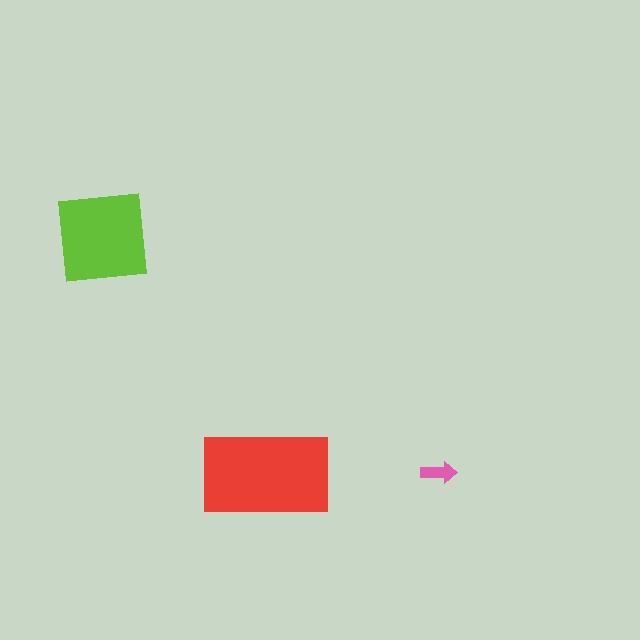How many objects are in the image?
There are 3 objects in the image.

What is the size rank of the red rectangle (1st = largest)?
1st.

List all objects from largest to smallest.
The red rectangle, the lime square, the pink arrow.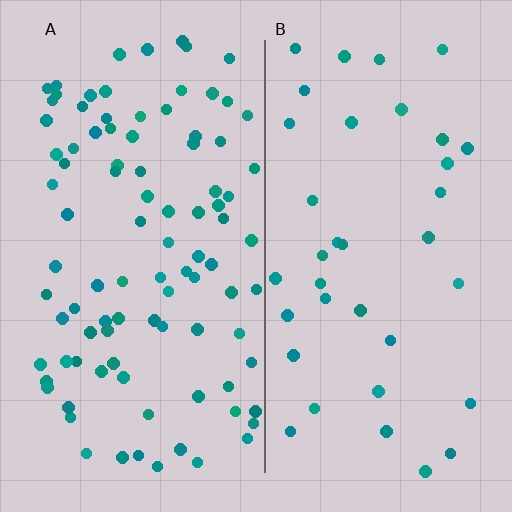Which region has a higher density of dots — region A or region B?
A (the left).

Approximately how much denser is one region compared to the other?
Approximately 2.6× — region A over region B.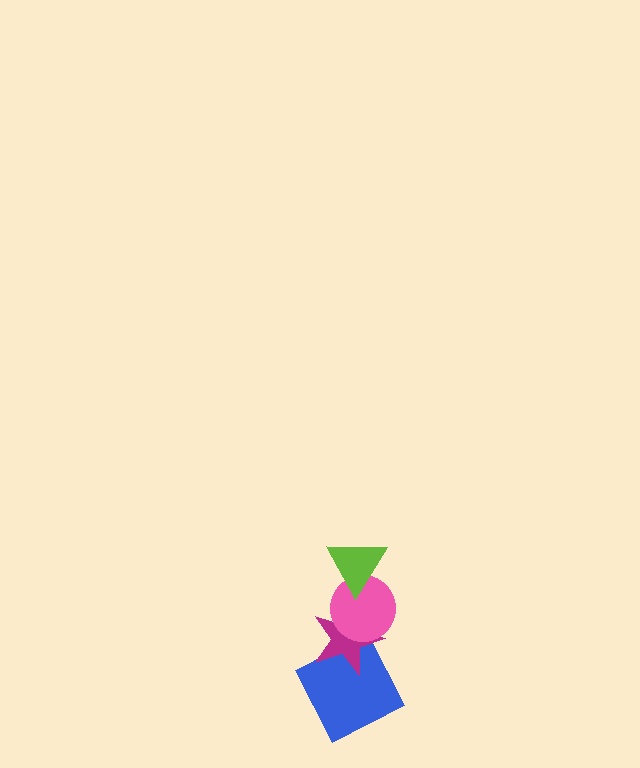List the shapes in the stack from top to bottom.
From top to bottom: the lime triangle, the pink circle, the magenta star, the blue square.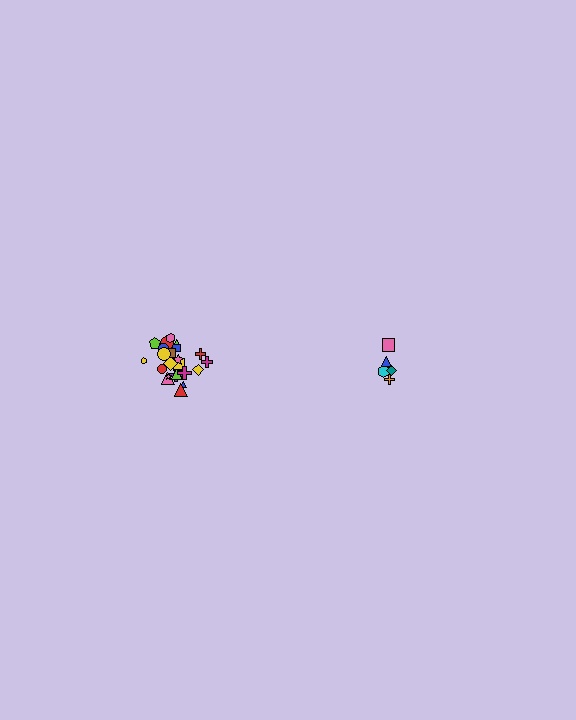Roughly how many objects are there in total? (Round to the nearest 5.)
Roughly 30 objects in total.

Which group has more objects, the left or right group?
The left group.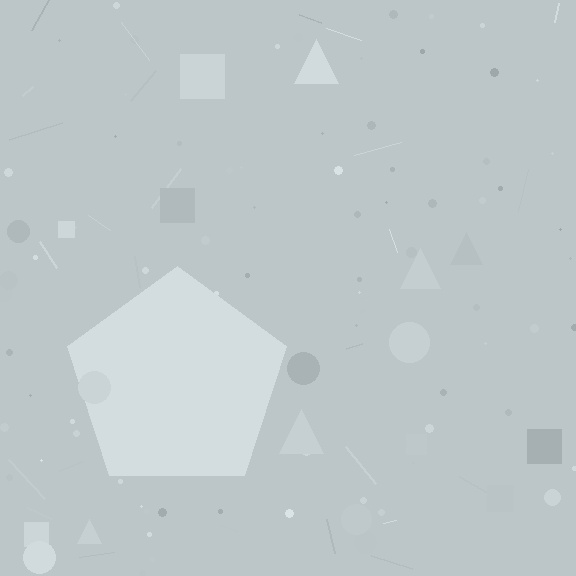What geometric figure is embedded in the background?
A pentagon is embedded in the background.